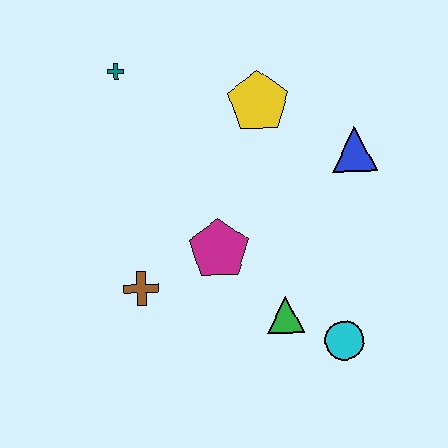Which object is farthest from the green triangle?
The teal cross is farthest from the green triangle.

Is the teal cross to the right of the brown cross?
No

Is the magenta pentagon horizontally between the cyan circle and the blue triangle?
No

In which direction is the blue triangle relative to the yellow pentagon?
The blue triangle is to the right of the yellow pentagon.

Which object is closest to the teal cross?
The yellow pentagon is closest to the teal cross.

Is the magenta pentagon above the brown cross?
Yes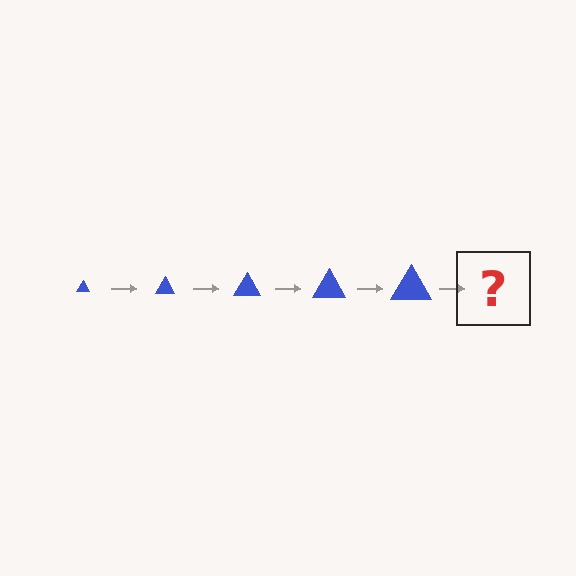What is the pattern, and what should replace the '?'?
The pattern is that the triangle gets progressively larger each step. The '?' should be a blue triangle, larger than the previous one.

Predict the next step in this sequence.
The next step is a blue triangle, larger than the previous one.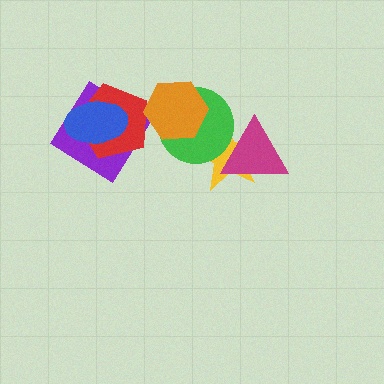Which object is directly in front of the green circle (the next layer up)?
The orange hexagon is directly in front of the green circle.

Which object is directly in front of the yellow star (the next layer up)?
The green circle is directly in front of the yellow star.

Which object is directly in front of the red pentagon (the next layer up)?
The orange hexagon is directly in front of the red pentagon.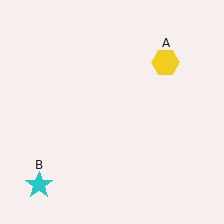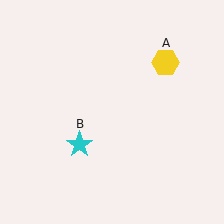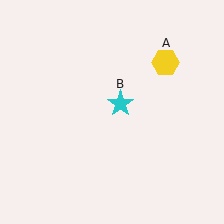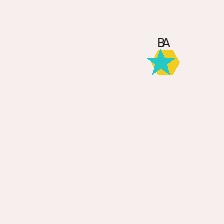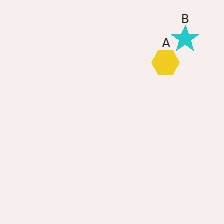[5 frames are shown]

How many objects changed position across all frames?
1 object changed position: cyan star (object B).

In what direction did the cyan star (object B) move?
The cyan star (object B) moved up and to the right.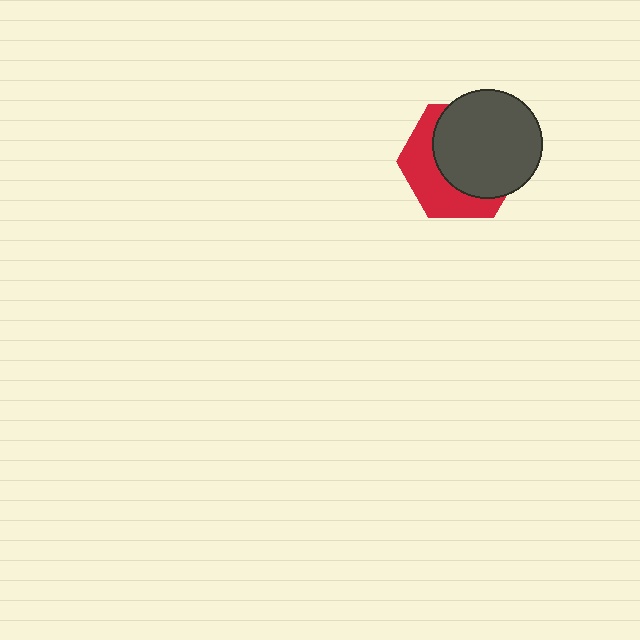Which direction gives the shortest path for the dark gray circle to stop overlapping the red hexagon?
Moving toward the upper-right gives the shortest separation.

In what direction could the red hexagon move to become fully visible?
The red hexagon could move toward the lower-left. That would shift it out from behind the dark gray circle entirely.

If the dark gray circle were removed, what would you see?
You would see the complete red hexagon.